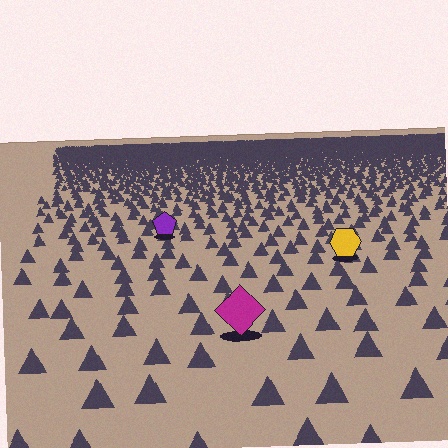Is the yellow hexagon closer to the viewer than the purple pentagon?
Yes. The yellow hexagon is closer — you can tell from the texture gradient: the ground texture is coarser near it.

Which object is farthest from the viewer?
The purple pentagon is farthest from the viewer. It appears smaller and the ground texture around it is denser.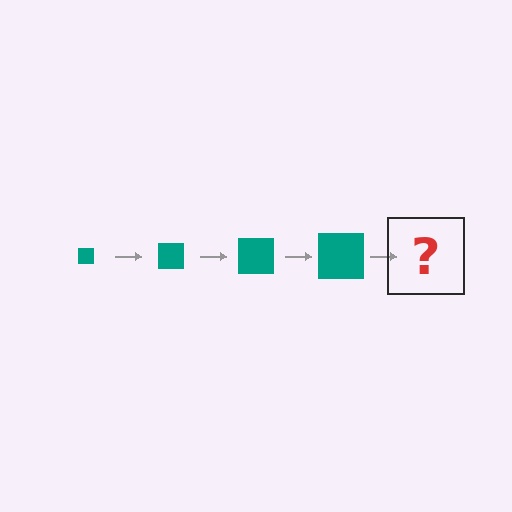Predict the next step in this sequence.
The next step is a teal square, larger than the previous one.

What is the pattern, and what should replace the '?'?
The pattern is that the square gets progressively larger each step. The '?' should be a teal square, larger than the previous one.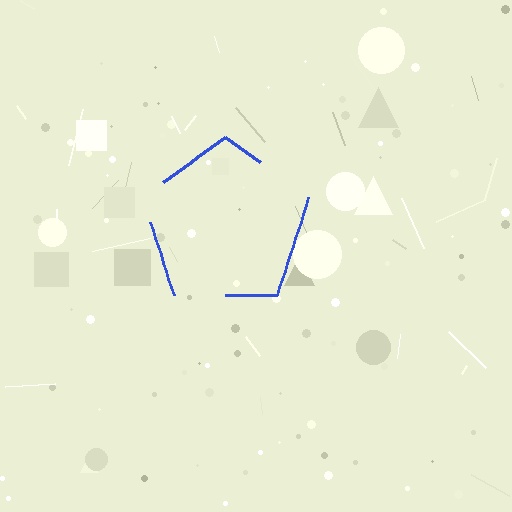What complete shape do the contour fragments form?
The contour fragments form a pentagon.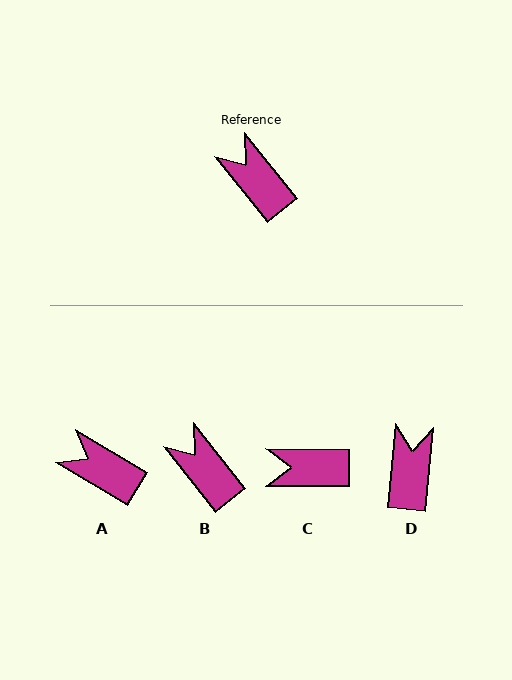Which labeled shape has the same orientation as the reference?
B.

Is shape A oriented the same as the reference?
No, it is off by about 21 degrees.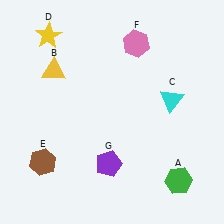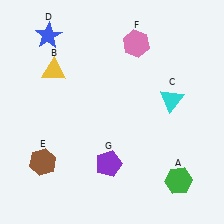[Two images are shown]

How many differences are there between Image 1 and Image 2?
There is 1 difference between the two images.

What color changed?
The star (D) changed from yellow in Image 1 to blue in Image 2.